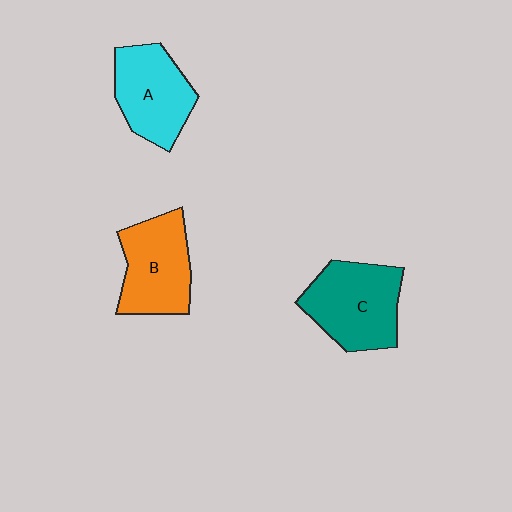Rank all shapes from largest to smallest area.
From largest to smallest: C (teal), B (orange), A (cyan).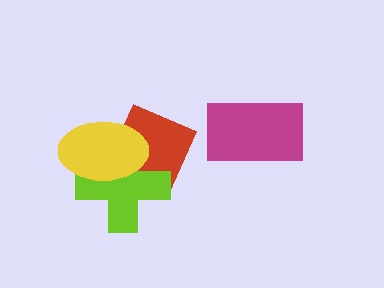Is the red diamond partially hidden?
Yes, it is partially covered by another shape.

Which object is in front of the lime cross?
The yellow ellipse is in front of the lime cross.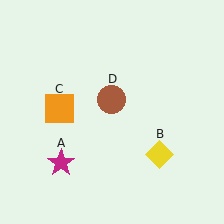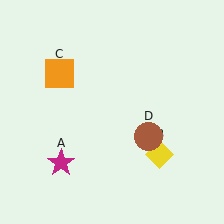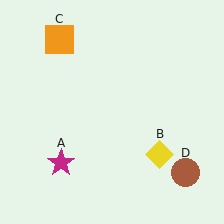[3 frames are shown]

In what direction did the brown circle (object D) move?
The brown circle (object D) moved down and to the right.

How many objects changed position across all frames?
2 objects changed position: orange square (object C), brown circle (object D).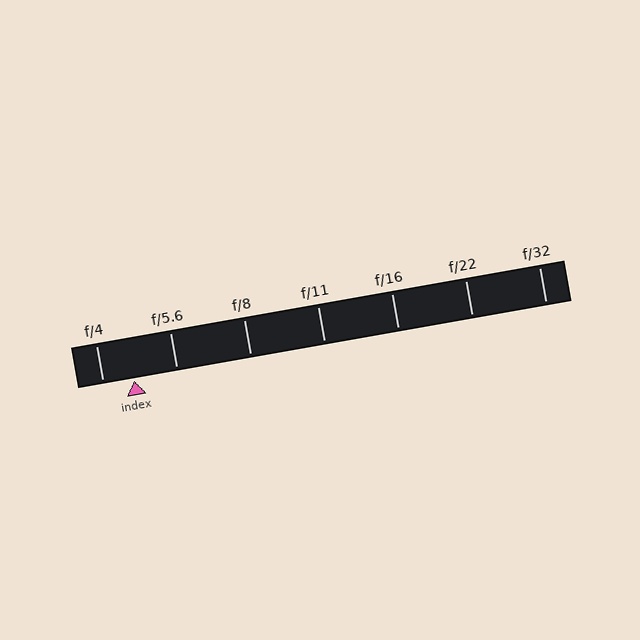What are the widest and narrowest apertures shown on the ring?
The widest aperture shown is f/4 and the narrowest is f/32.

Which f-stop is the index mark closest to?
The index mark is closest to f/4.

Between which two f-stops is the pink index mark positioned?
The index mark is between f/4 and f/5.6.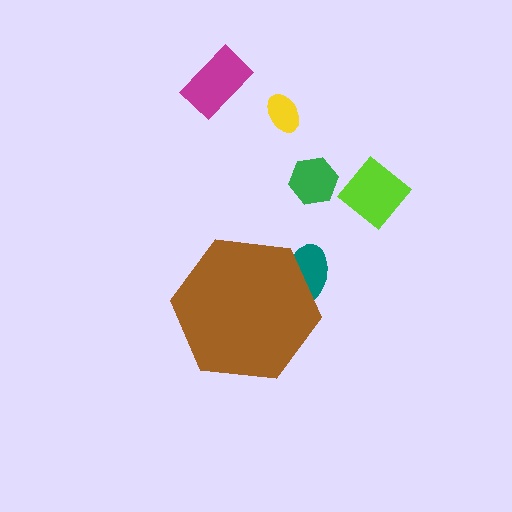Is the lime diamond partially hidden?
No, the lime diamond is fully visible.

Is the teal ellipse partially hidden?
Yes, the teal ellipse is partially hidden behind the brown hexagon.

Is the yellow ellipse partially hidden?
No, the yellow ellipse is fully visible.